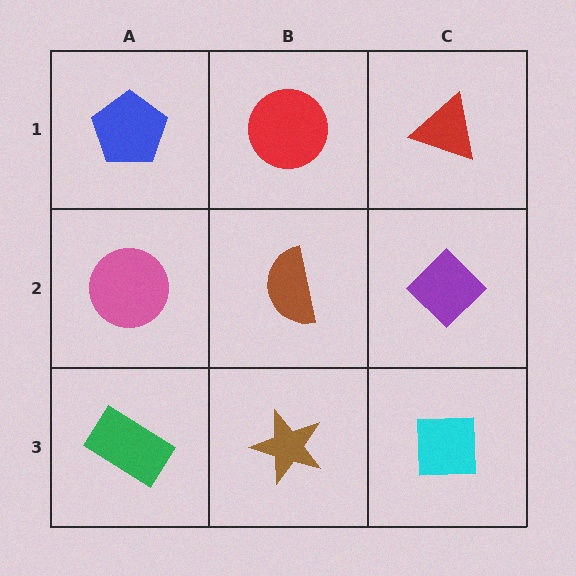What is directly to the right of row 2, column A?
A brown semicircle.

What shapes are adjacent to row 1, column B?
A brown semicircle (row 2, column B), a blue pentagon (row 1, column A), a red triangle (row 1, column C).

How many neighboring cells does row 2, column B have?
4.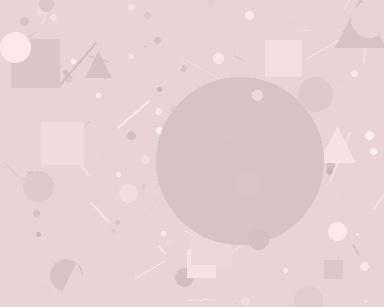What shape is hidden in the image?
A circle is hidden in the image.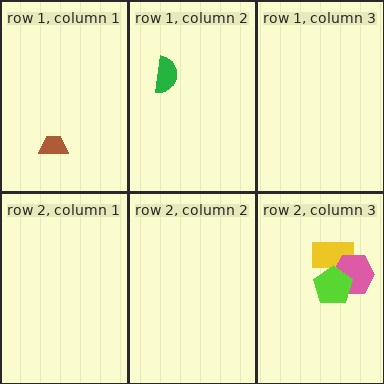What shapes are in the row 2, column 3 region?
The yellow rectangle, the pink hexagon, the lime pentagon.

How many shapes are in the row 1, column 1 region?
1.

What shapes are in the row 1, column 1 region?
The brown trapezoid.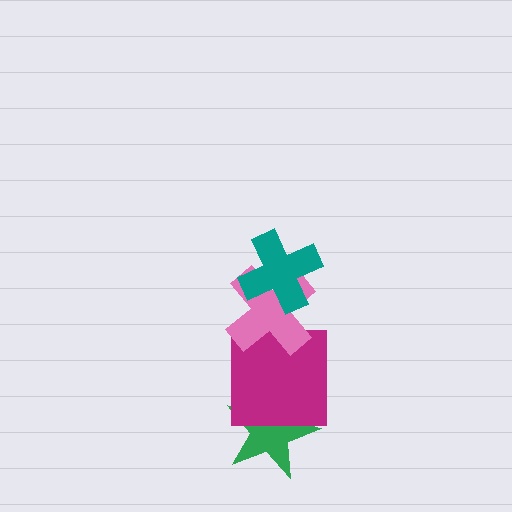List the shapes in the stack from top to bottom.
From top to bottom: the teal cross, the pink cross, the magenta square, the green star.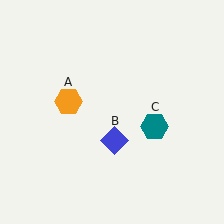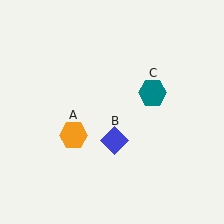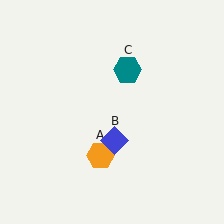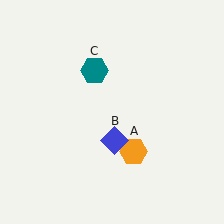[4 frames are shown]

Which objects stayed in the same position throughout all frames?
Blue diamond (object B) remained stationary.